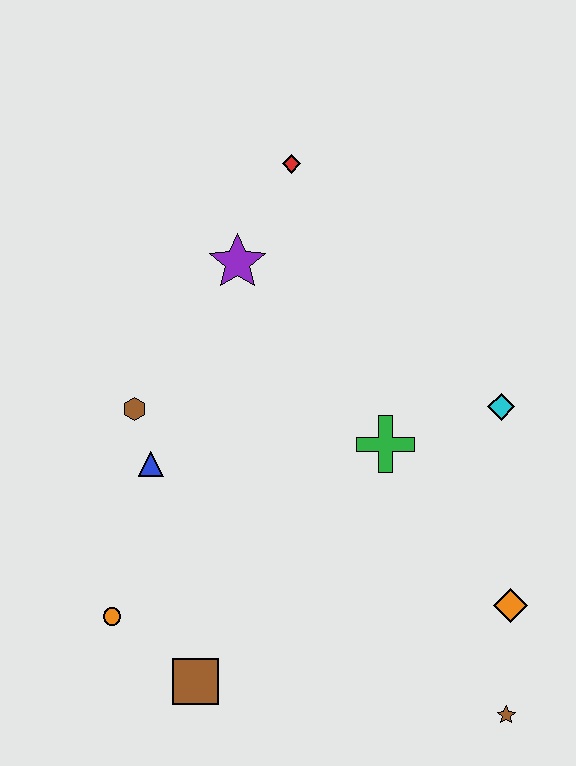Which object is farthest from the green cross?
The orange circle is farthest from the green cross.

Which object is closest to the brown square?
The orange circle is closest to the brown square.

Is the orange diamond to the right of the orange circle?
Yes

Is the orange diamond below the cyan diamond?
Yes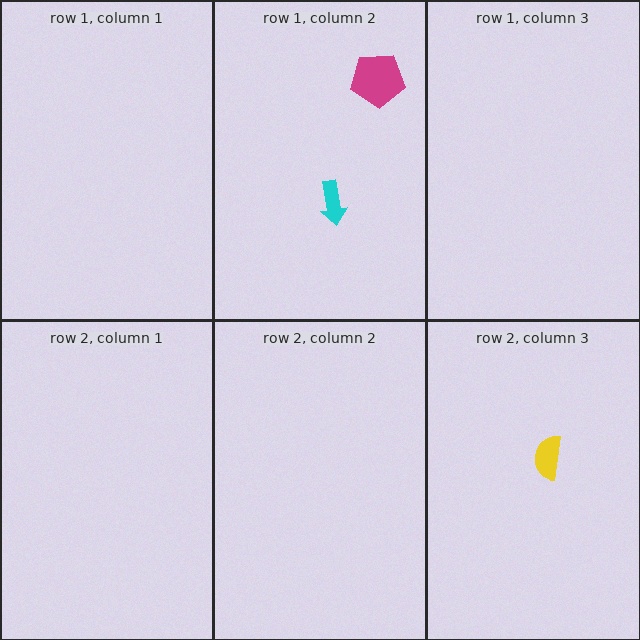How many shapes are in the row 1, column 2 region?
2.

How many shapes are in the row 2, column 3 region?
1.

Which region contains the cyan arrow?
The row 1, column 2 region.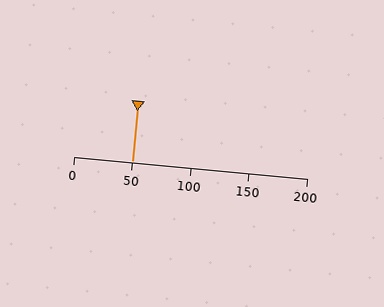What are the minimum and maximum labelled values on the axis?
The axis runs from 0 to 200.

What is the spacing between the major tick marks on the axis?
The major ticks are spaced 50 apart.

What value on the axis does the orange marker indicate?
The marker indicates approximately 50.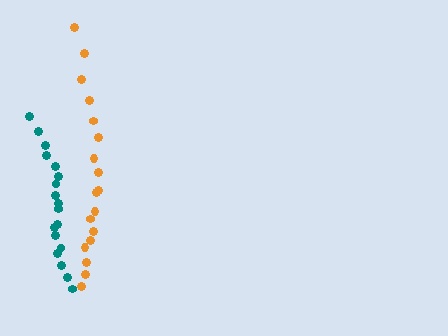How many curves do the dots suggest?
There are 2 distinct paths.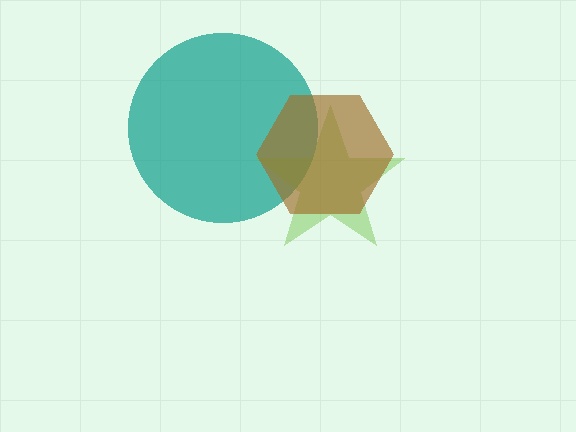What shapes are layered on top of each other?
The layered shapes are: a teal circle, a lime star, a brown hexagon.